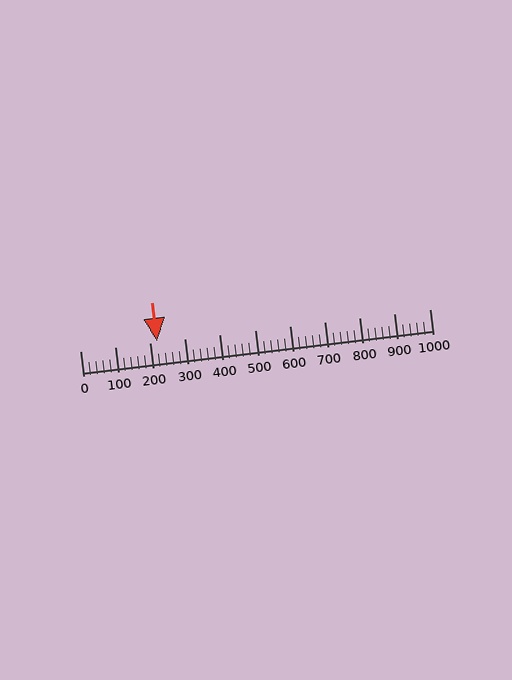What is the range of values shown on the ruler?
The ruler shows values from 0 to 1000.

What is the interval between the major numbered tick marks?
The major tick marks are spaced 100 units apart.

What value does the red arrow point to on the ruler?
The red arrow points to approximately 220.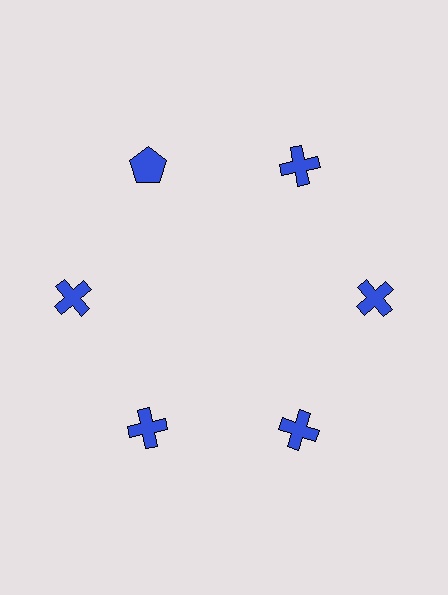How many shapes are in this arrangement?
There are 6 shapes arranged in a ring pattern.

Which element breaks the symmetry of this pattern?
The blue pentagon at roughly the 11 o'clock position breaks the symmetry. All other shapes are blue crosses.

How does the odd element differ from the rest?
It has a different shape: pentagon instead of cross.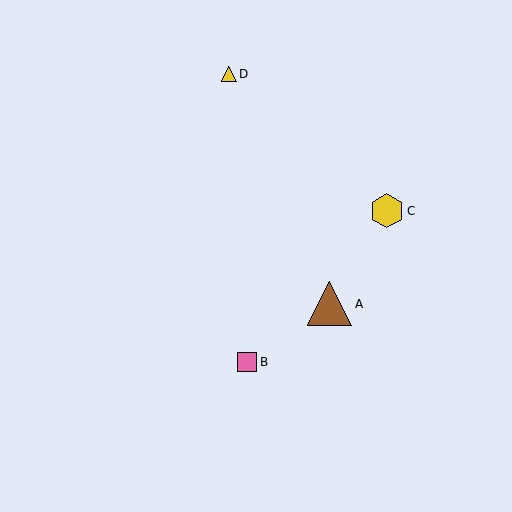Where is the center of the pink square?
The center of the pink square is at (247, 362).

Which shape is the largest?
The brown triangle (labeled A) is the largest.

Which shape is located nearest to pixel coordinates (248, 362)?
The pink square (labeled B) at (247, 362) is nearest to that location.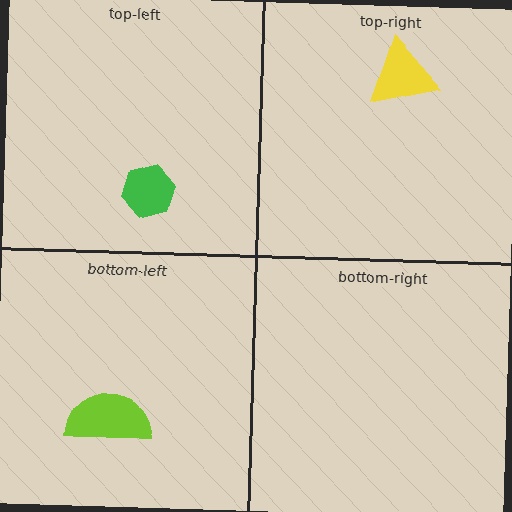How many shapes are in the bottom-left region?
1.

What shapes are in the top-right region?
The yellow triangle.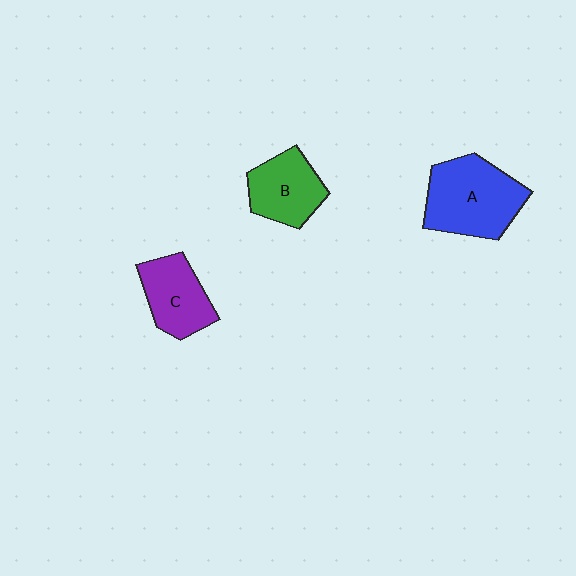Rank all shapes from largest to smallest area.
From largest to smallest: A (blue), B (green), C (purple).